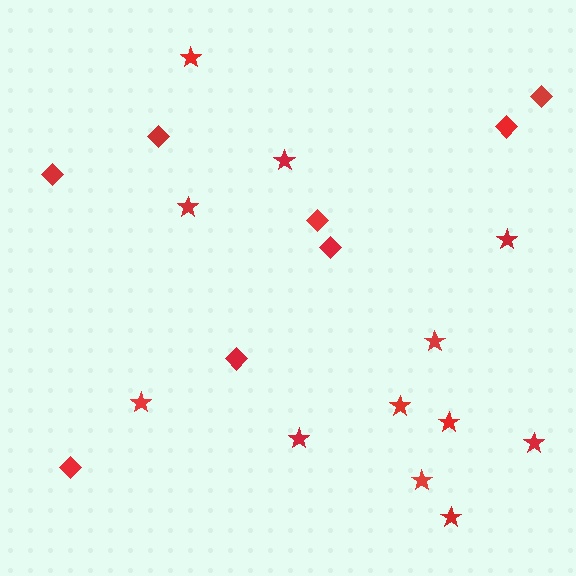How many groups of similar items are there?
There are 2 groups: one group of diamonds (8) and one group of stars (12).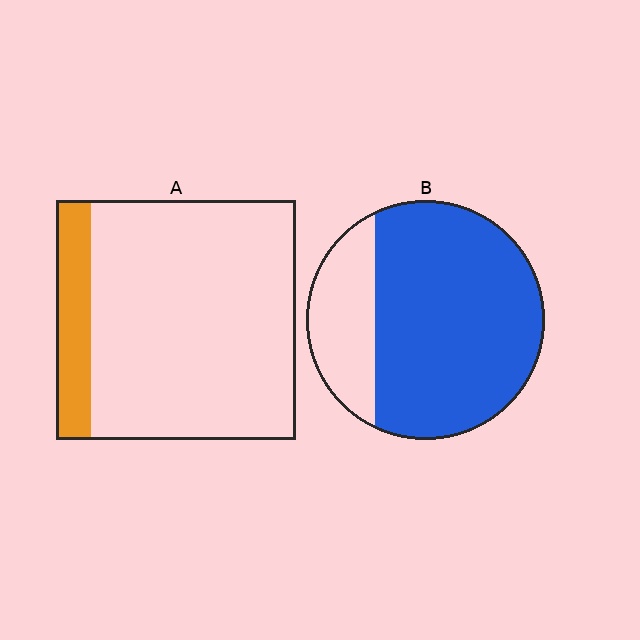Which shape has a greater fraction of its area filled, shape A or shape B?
Shape B.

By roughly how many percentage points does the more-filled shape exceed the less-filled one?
By roughly 60 percentage points (B over A).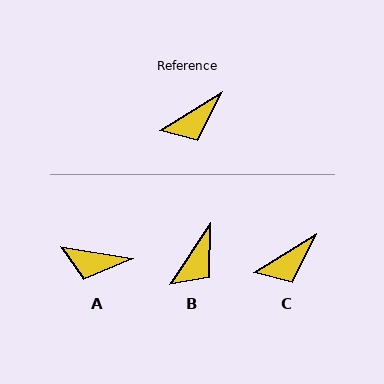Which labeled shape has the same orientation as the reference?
C.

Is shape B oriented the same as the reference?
No, it is off by about 25 degrees.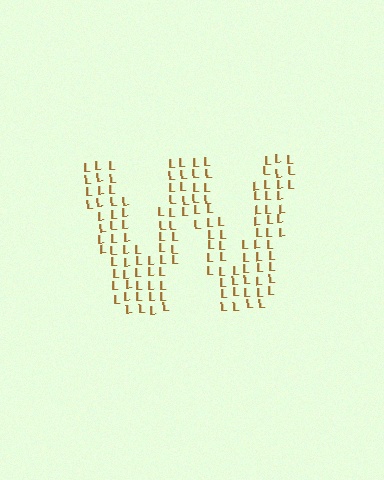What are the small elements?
The small elements are letter L's.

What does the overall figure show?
The overall figure shows the letter W.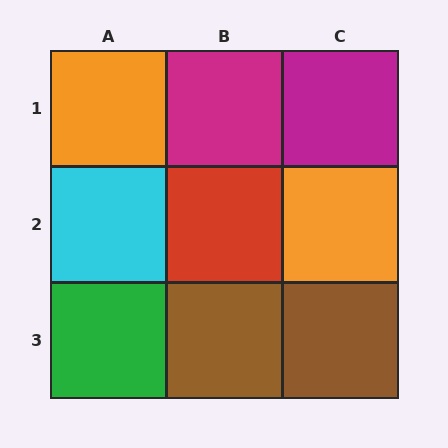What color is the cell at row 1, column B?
Magenta.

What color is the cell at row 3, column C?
Brown.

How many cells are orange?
2 cells are orange.